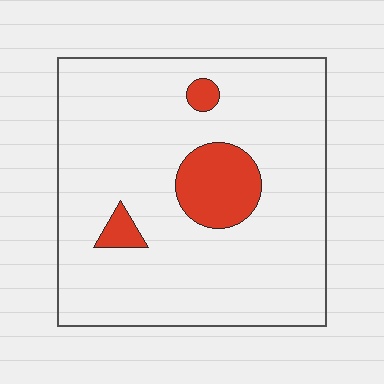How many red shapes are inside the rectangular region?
3.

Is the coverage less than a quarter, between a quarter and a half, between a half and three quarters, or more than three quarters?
Less than a quarter.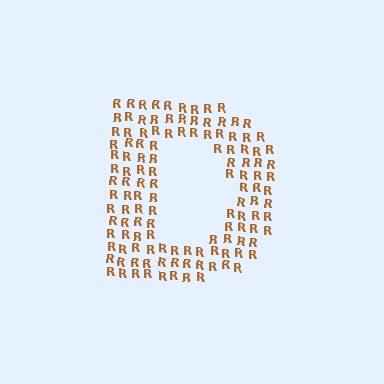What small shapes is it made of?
It is made of small letter R's.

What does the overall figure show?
The overall figure shows the letter D.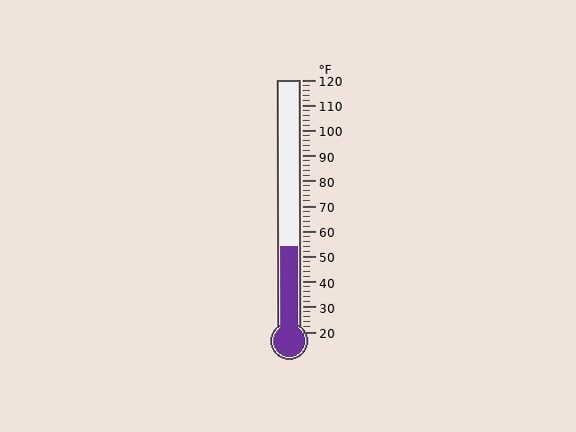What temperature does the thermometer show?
The thermometer shows approximately 54°F.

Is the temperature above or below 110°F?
The temperature is below 110°F.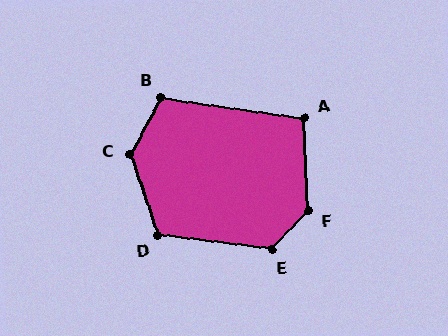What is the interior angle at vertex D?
Approximately 116 degrees (obtuse).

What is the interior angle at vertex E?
Approximately 126 degrees (obtuse).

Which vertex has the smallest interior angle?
A, at approximately 100 degrees.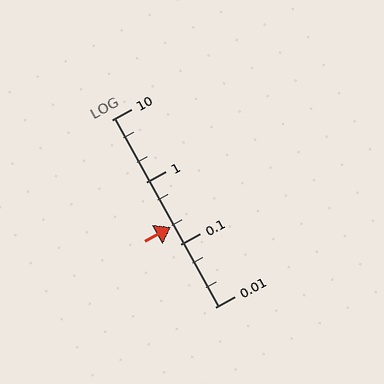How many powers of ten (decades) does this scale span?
The scale spans 3 decades, from 0.01 to 10.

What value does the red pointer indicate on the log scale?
The pointer indicates approximately 0.19.